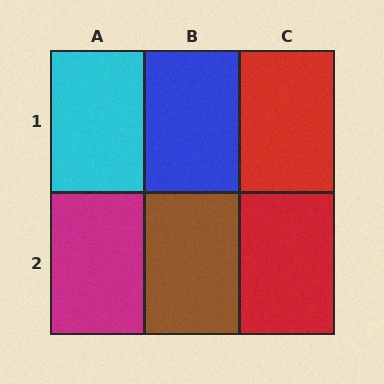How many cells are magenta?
1 cell is magenta.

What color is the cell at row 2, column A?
Magenta.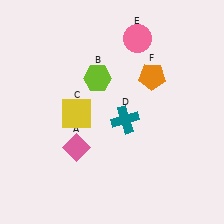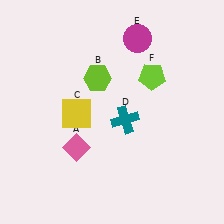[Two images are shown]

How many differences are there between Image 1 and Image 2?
There are 2 differences between the two images.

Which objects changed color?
E changed from pink to magenta. F changed from orange to lime.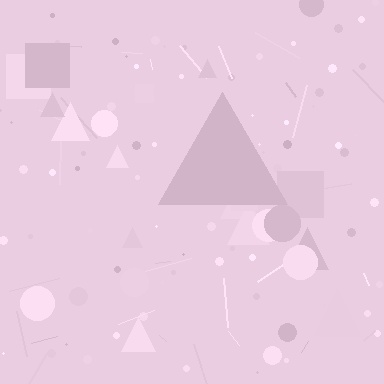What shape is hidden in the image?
A triangle is hidden in the image.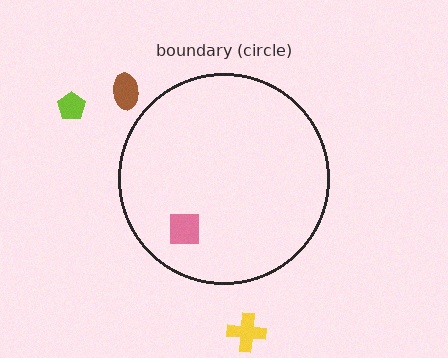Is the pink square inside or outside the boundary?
Inside.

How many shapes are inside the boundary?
1 inside, 3 outside.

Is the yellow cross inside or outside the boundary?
Outside.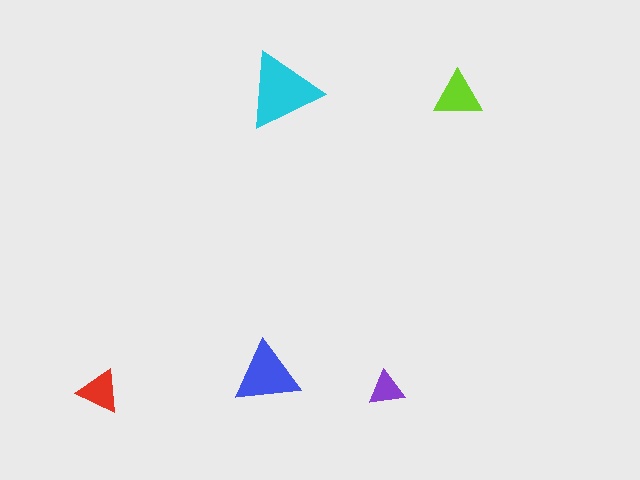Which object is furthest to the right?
The lime triangle is rightmost.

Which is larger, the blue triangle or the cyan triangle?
The cyan one.